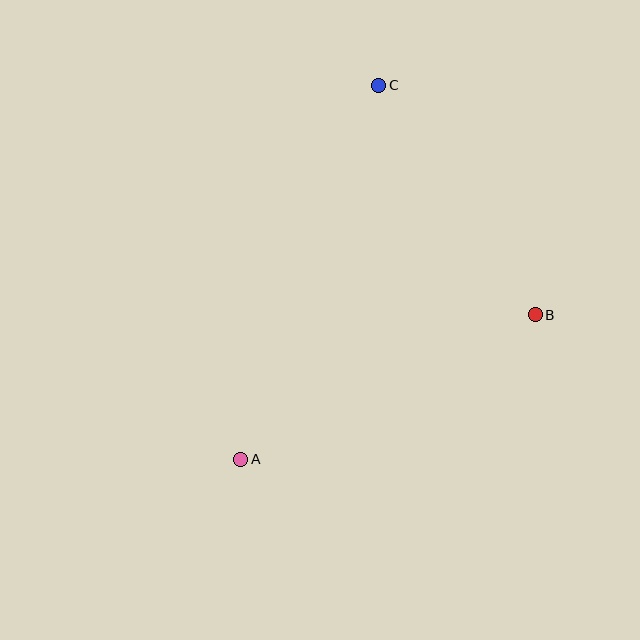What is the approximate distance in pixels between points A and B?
The distance between A and B is approximately 328 pixels.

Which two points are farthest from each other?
Points A and C are farthest from each other.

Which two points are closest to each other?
Points B and C are closest to each other.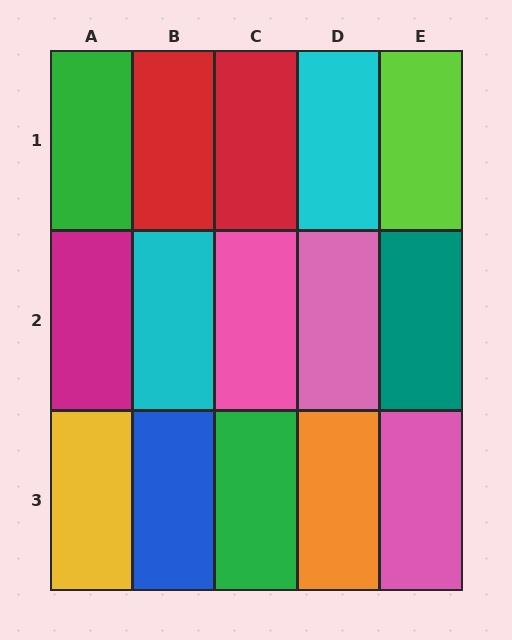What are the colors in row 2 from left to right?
Magenta, cyan, pink, pink, teal.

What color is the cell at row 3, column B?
Blue.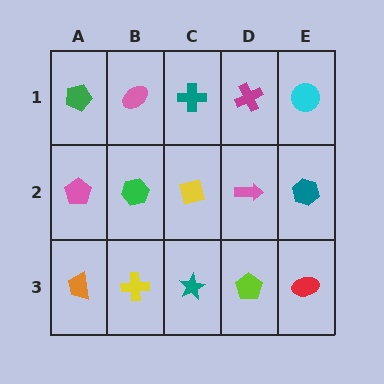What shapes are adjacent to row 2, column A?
A green pentagon (row 1, column A), an orange trapezoid (row 3, column A), a green hexagon (row 2, column B).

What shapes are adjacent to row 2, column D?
A magenta cross (row 1, column D), a lime pentagon (row 3, column D), a yellow square (row 2, column C), a teal hexagon (row 2, column E).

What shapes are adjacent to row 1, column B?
A green hexagon (row 2, column B), a green pentagon (row 1, column A), a teal cross (row 1, column C).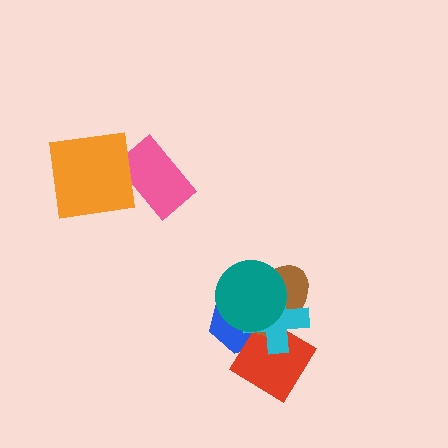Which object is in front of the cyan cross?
The teal circle is in front of the cyan cross.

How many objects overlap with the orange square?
1 object overlaps with the orange square.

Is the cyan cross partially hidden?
Yes, it is partially covered by another shape.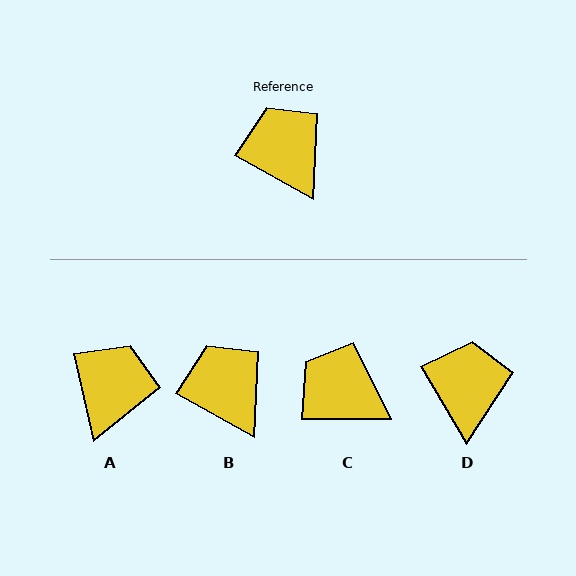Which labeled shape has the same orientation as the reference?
B.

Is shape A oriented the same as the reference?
No, it is off by about 48 degrees.